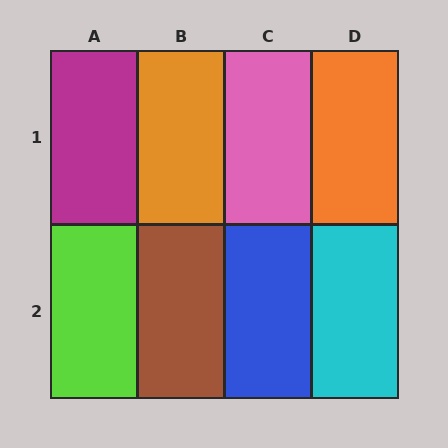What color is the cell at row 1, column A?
Magenta.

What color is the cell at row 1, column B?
Orange.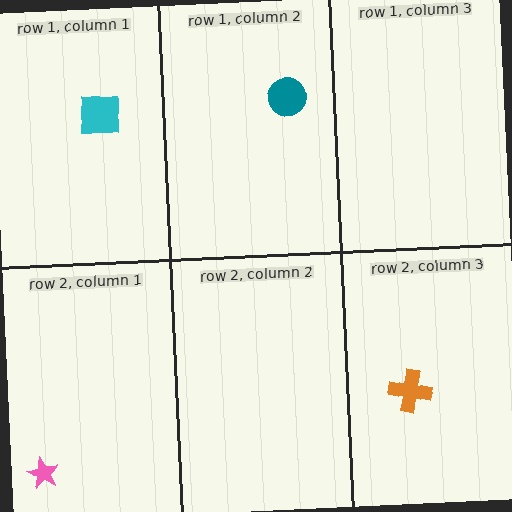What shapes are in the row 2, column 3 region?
The orange cross.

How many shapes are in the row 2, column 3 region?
1.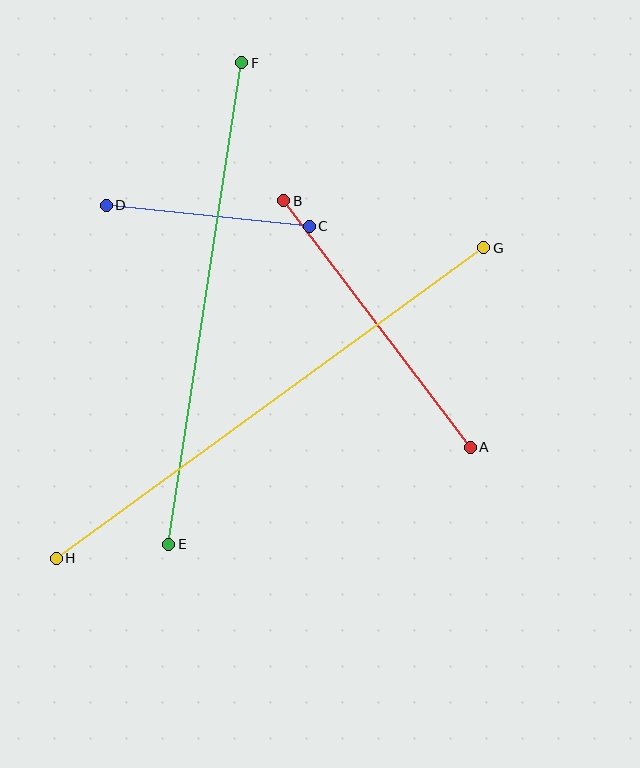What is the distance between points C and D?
The distance is approximately 204 pixels.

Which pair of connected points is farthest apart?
Points G and H are farthest apart.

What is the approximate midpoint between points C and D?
The midpoint is at approximately (208, 216) pixels.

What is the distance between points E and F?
The distance is approximately 487 pixels.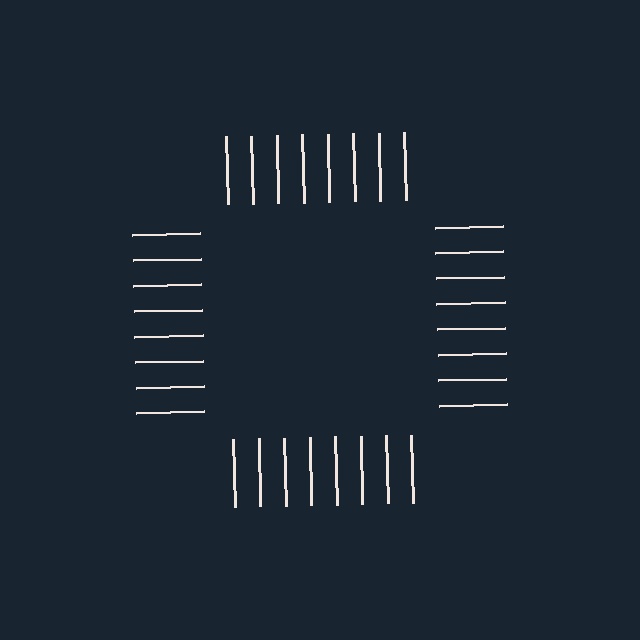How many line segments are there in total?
32 — 8 along each of the 4 edges.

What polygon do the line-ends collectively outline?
An illusory square — the line segments terminate on its edges but no continuous stroke is drawn.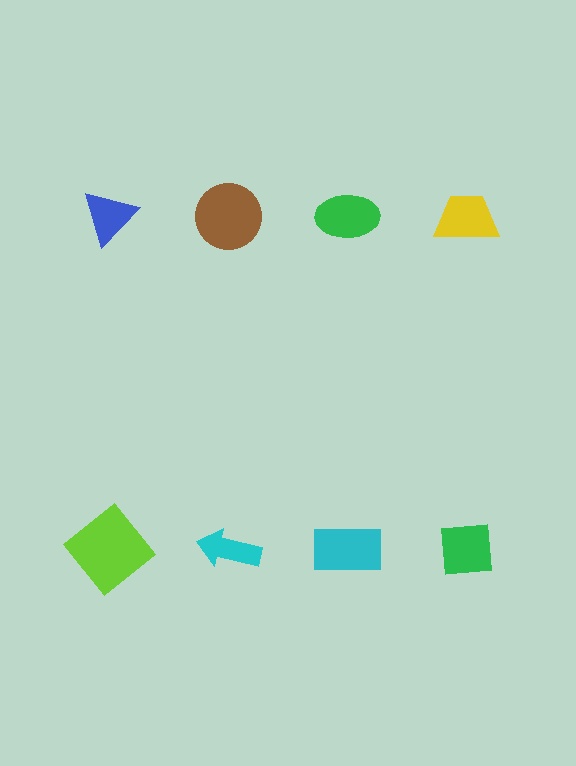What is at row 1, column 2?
A brown circle.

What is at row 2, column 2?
A cyan arrow.